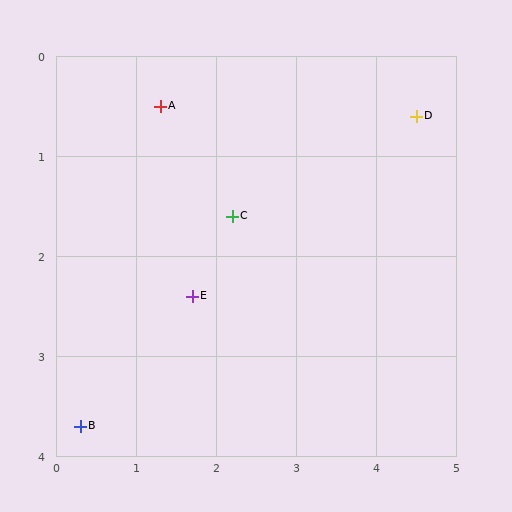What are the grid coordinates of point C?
Point C is at approximately (2.2, 1.6).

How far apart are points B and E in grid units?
Points B and E are about 1.9 grid units apart.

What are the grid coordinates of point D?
Point D is at approximately (4.5, 0.6).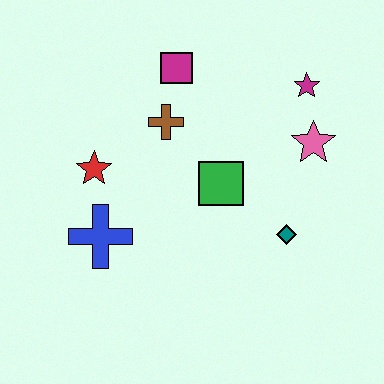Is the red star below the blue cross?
No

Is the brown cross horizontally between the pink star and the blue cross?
Yes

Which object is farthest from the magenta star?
The blue cross is farthest from the magenta star.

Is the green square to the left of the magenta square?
No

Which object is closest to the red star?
The blue cross is closest to the red star.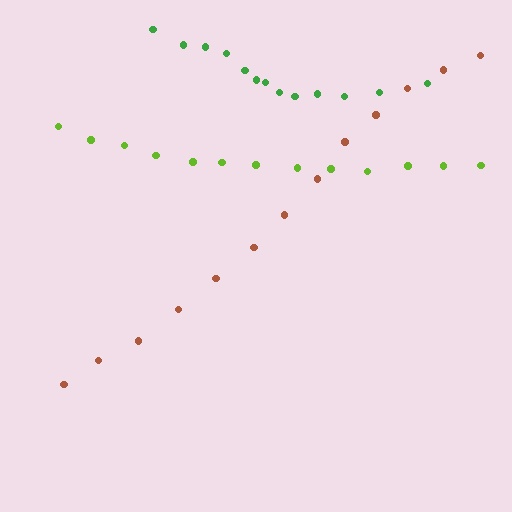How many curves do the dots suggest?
There are 3 distinct paths.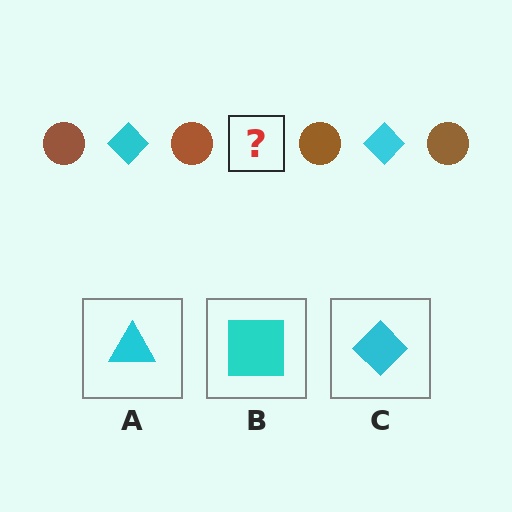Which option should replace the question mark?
Option C.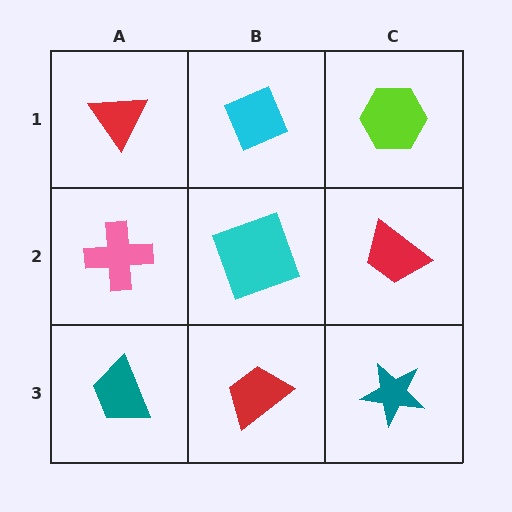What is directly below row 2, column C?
A teal star.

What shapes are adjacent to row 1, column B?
A cyan square (row 2, column B), a red triangle (row 1, column A), a lime hexagon (row 1, column C).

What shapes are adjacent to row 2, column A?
A red triangle (row 1, column A), a teal trapezoid (row 3, column A), a cyan square (row 2, column B).